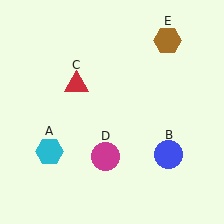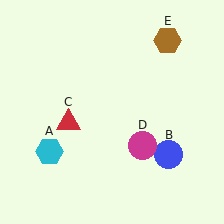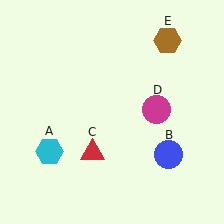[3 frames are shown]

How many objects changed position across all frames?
2 objects changed position: red triangle (object C), magenta circle (object D).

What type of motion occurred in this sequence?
The red triangle (object C), magenta circle (object D) rotated counterclockwise around the center of the scene.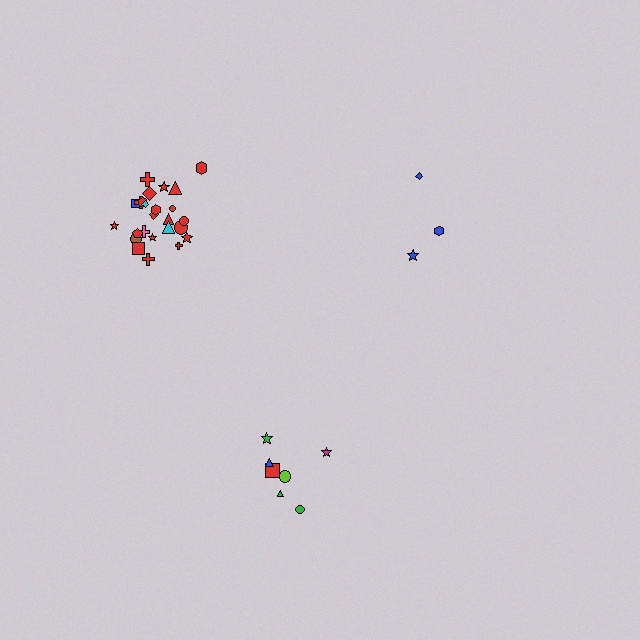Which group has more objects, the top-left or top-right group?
The top-left group.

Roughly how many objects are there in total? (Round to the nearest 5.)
Roughly 35 objects in total.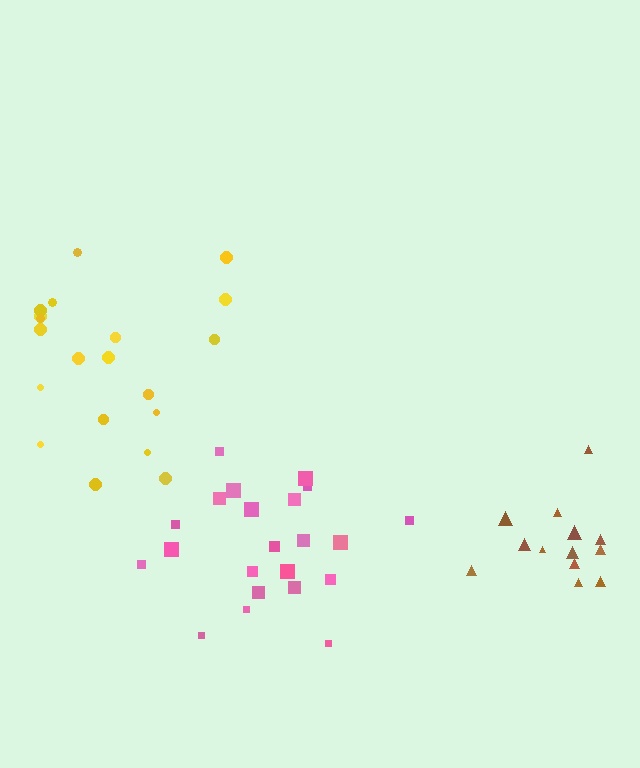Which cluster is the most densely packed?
Brown.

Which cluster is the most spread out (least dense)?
Yellow.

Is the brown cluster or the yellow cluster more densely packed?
Brown.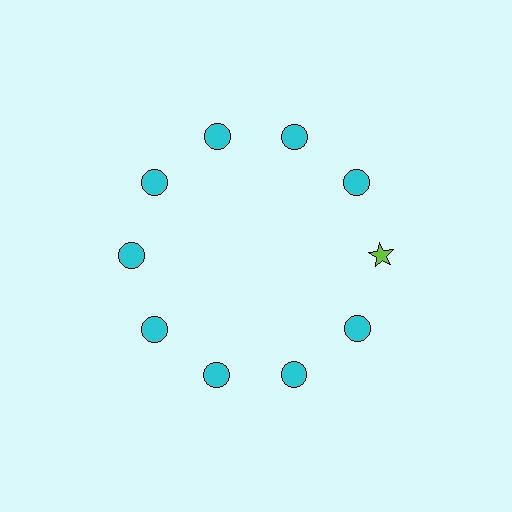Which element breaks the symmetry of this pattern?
The lime star at roughly the 3 o'clock position breaks the symmetry. All other shapes are cyan circles.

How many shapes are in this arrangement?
There are 10 shapes arranged in a ring pattern.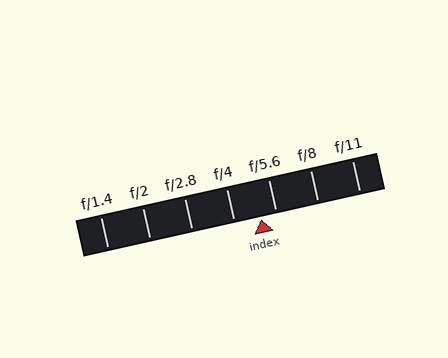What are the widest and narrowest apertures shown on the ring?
The widest aperture shown is f/1.4 and the narrowest is f/11.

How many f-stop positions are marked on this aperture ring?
There are 7 f-stop positions marked.